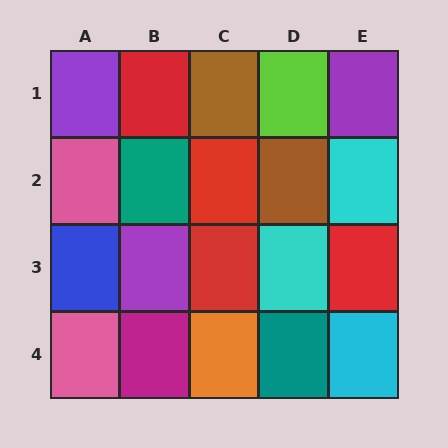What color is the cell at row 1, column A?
Purple.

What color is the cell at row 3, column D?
Cyan.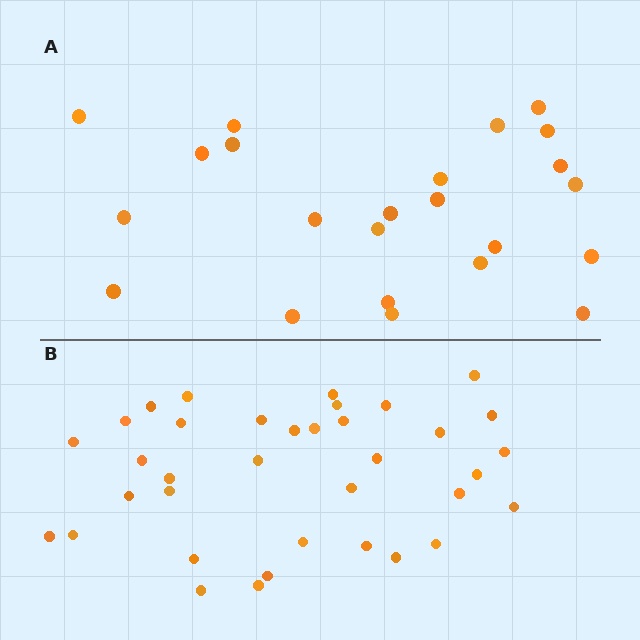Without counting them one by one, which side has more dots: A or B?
Region B (the bottom region) has more dots.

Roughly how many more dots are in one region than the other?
Region B has approximately 15 more dots than region A.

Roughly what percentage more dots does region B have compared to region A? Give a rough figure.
About 55% more.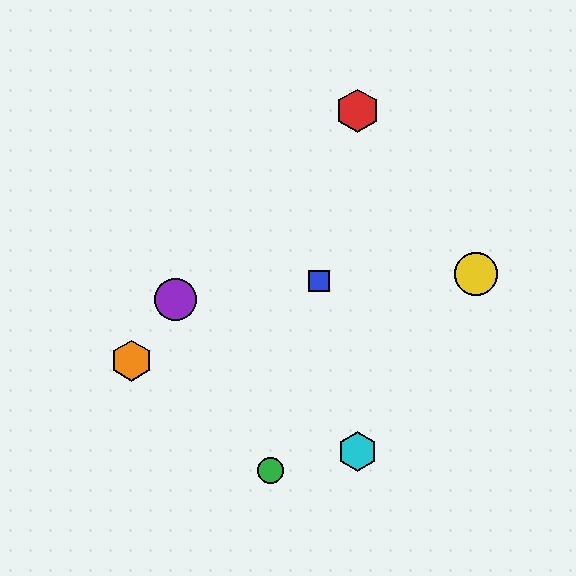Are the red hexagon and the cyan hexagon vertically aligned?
Yes, both are at x≈358.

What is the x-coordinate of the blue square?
The blue square is at x≈319.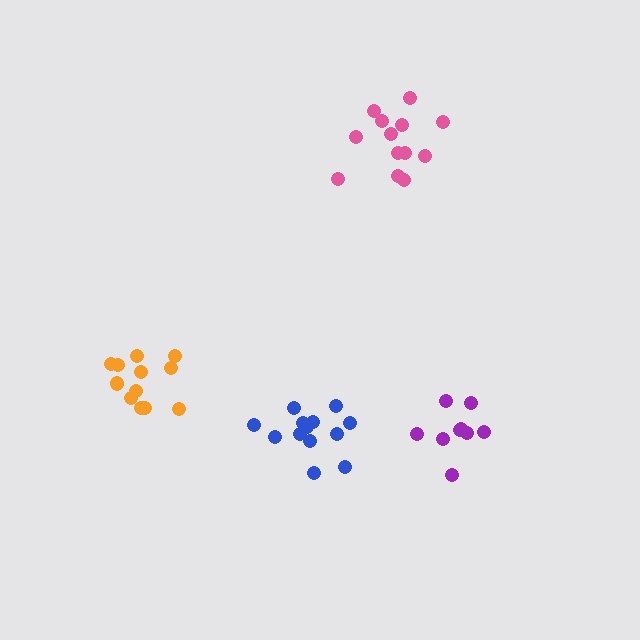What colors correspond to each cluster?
The clusters are colored: blue, pink, purple, orange.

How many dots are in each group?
Group 1: 13 dots, Group 2: 13 dots, Group 3: 10 dots, Group 4: 12 dots (48 total).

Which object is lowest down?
The blue cluster is bottommost.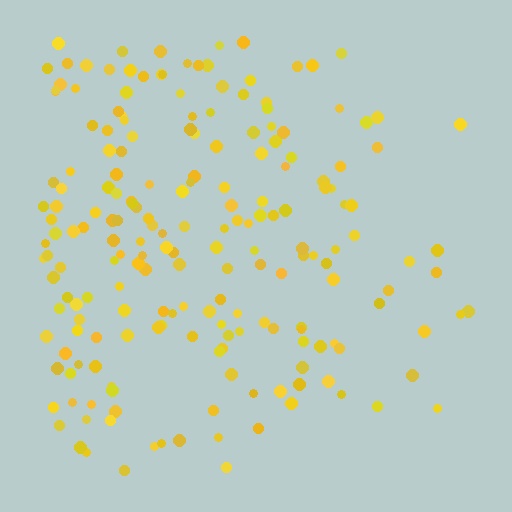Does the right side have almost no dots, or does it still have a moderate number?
Still a moderate number, just noticeably fewer than the left.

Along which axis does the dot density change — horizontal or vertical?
Horizontal.